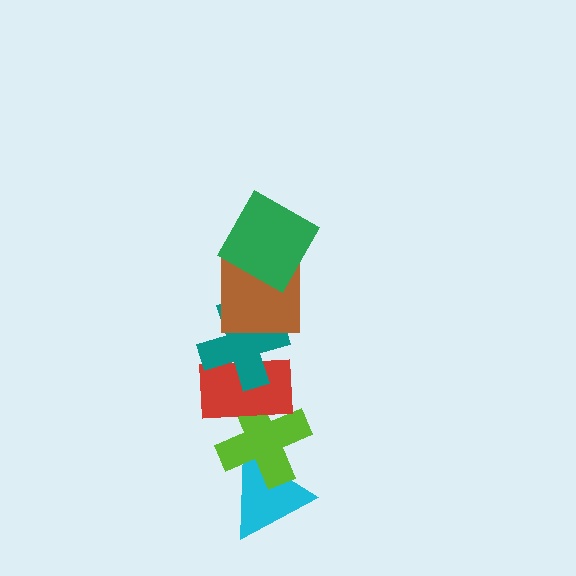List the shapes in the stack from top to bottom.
From top to bottom: the green square, the brown square, the teal cross, the red rectangle, the lime cross, the cyan triangle.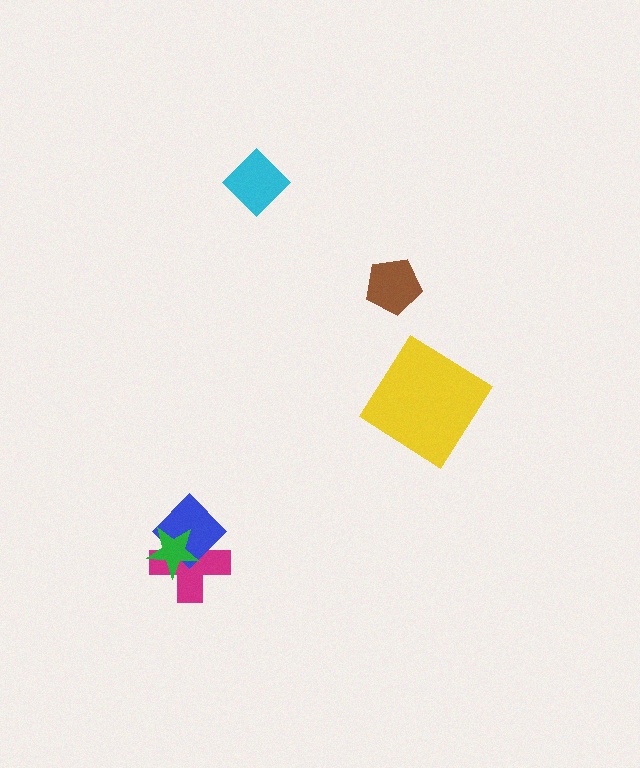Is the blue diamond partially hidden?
Yes, it is partially covered by another shape.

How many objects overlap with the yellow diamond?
0 objects overlap with the yellow diamond.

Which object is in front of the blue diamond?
The green star is in front of the blue diamond.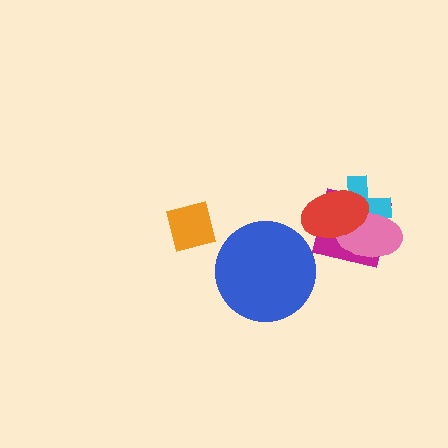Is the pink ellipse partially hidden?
Yes, it is partially covered by another shape.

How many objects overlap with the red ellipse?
3 objects overlap with the red ellipse.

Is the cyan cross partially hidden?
Yes, it is partially covered by another shape.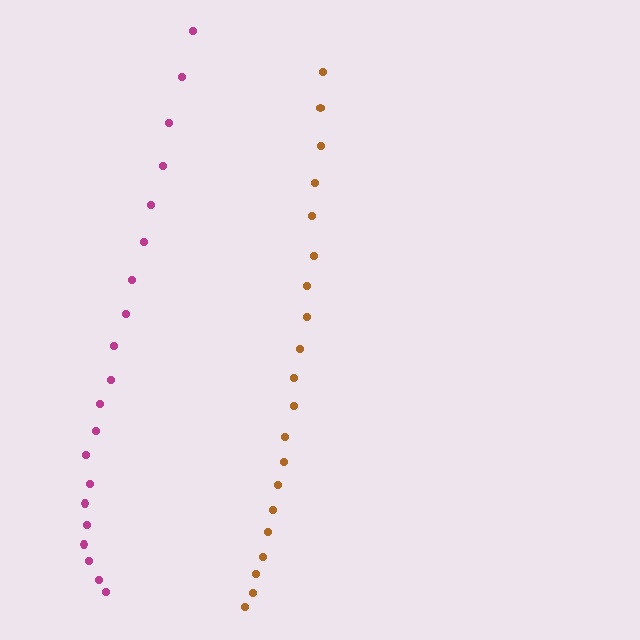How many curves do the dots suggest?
There are 2 distinct paths.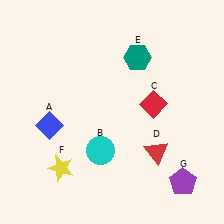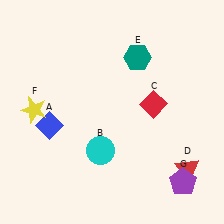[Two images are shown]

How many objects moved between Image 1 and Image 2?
2 objects moved between the two images.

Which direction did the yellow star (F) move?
The yellow star (F) moved up.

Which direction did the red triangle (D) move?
The red triangle (D) moved right.